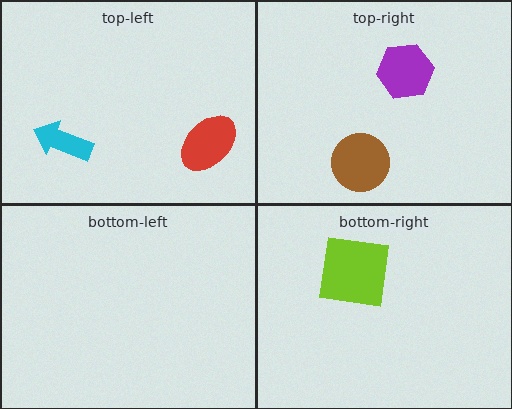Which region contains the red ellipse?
The top-left region.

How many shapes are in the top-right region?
2.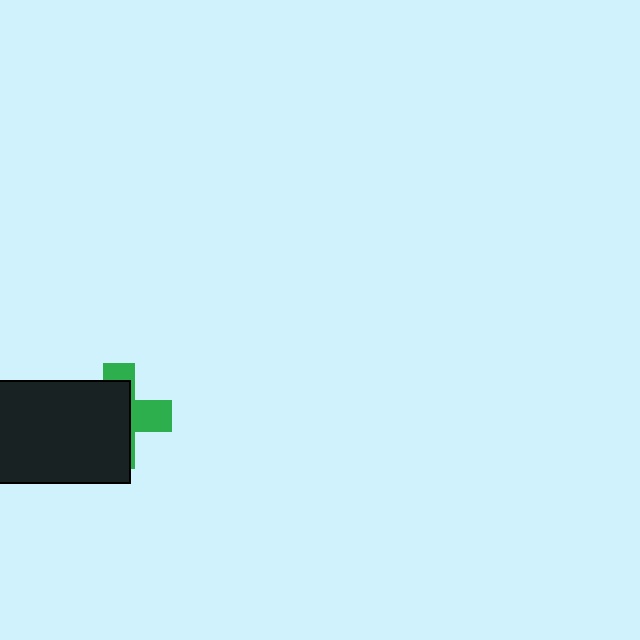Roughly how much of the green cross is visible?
A small part of it is visible (roughly 35%).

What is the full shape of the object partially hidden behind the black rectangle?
The partially hidden object is a green cross.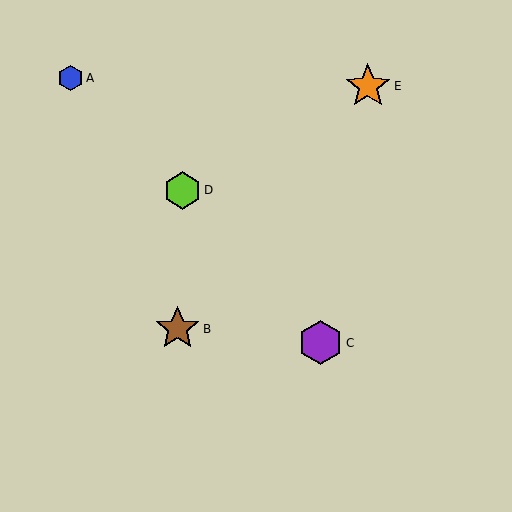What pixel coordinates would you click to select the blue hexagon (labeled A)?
Click at (70, 78) to select the blue hexagon A.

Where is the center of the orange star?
The center of the orange star is at (368, 86).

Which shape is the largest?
The orange star (labeled E) is the largest.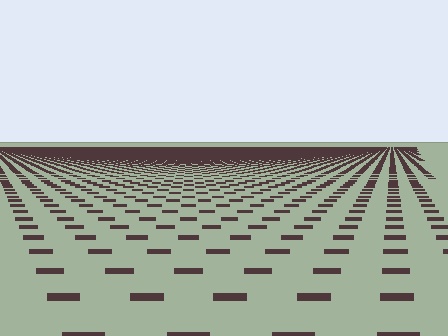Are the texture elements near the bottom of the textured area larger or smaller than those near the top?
Larger. Near the bottom, elements are closer to the viewer and appear at a bigger on-screen size.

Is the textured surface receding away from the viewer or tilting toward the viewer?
The surface is receding away from the viewer. Texture elements get smaller and denser toward the top.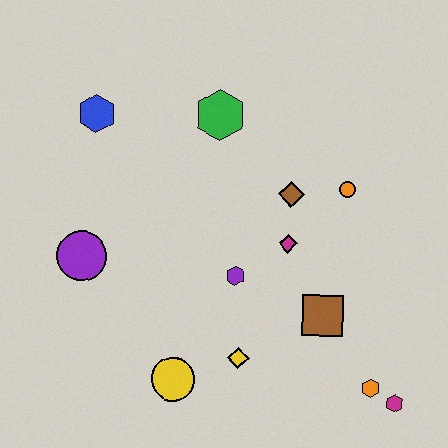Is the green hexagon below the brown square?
No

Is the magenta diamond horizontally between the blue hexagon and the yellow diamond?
No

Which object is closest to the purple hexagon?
The magenta diamond is closest to the purple hexagon.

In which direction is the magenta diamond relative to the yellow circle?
The magenta diamond is above the yellow circle.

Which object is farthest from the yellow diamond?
The blue hexagon is farthest from the yellow diamond.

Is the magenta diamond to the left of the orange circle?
Yes